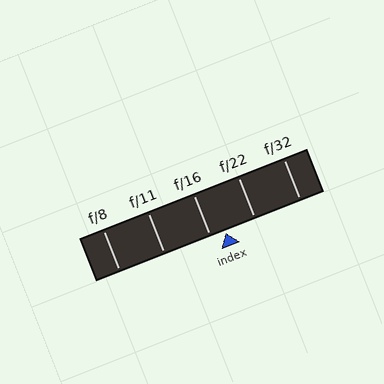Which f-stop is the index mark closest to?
The index mark is closest to f/16.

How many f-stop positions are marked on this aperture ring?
There are 5 f-stop positions marked.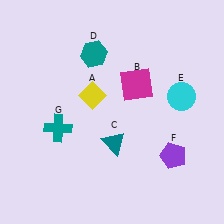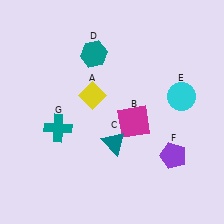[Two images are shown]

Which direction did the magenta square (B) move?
The magenta square (B) moved down.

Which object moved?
The magenta square (B) moved down.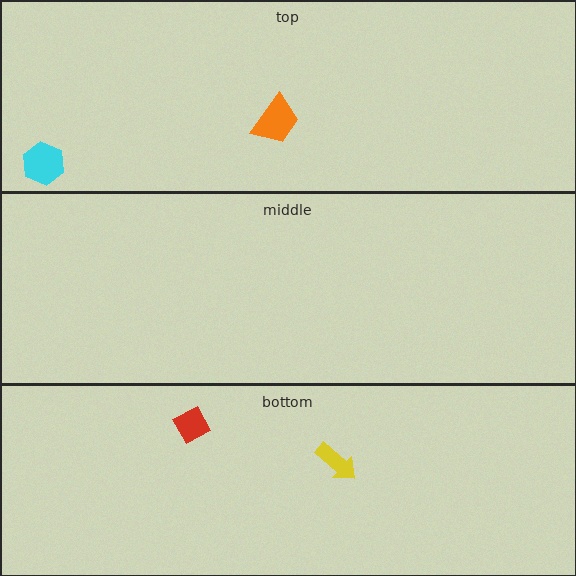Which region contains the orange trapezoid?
The top region.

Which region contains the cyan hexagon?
The top region.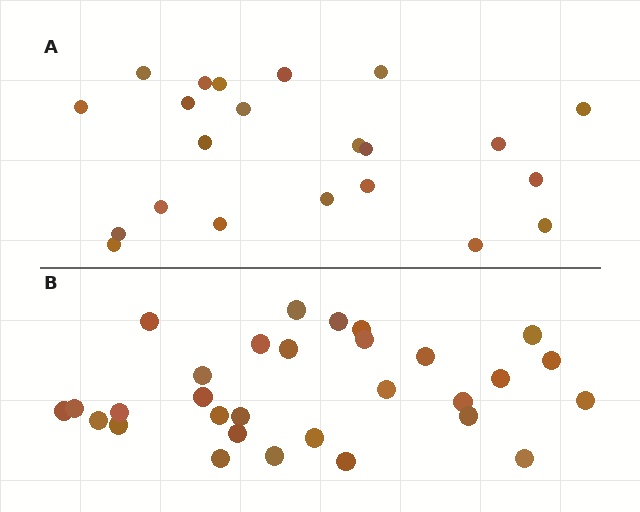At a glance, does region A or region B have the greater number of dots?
Region B (the bottom region) has more dots.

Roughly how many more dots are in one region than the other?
Region B has roughly 8 or so more dots than region A.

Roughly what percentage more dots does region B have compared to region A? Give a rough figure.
About 35% more.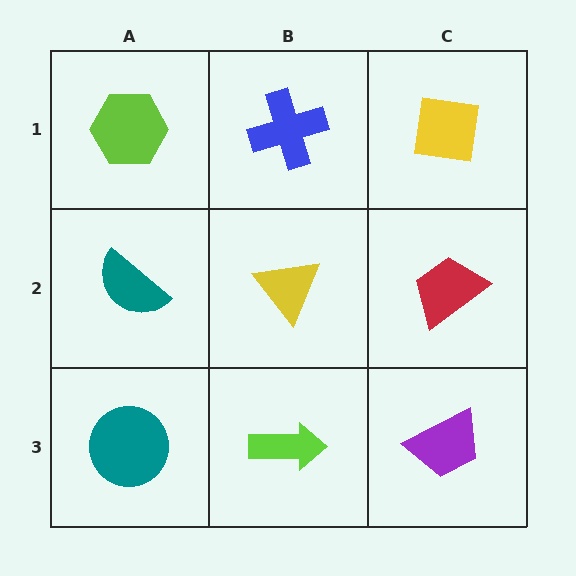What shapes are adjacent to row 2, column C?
A yellow square (row 1, column C), a purple trapezoid (row 3, column C), a yellow triangle (row 2, column B).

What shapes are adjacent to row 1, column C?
A red trapezoid (row 2, column C), a blue cross (row 1, column B).